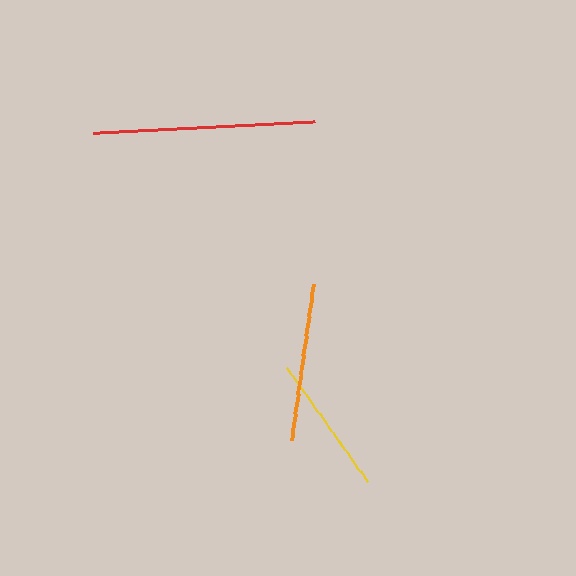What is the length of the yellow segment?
The yellow segment is approximately 139 pixels long.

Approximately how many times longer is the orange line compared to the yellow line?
The orange line is approximately 1.1 times the length of the yellow line.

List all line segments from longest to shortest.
From longest to shortest: red, orange, yellow.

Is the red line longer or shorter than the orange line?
The red line is longer than the orange line.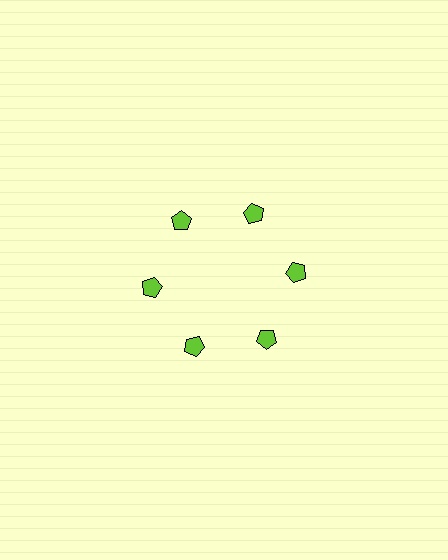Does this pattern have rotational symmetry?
Yes, this pattern has 6-fold rotational symmetry. It looks the same after rotating 60 degrees around the center.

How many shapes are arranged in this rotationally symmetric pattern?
There are 6 shapes, arranged in 6 groups of 1.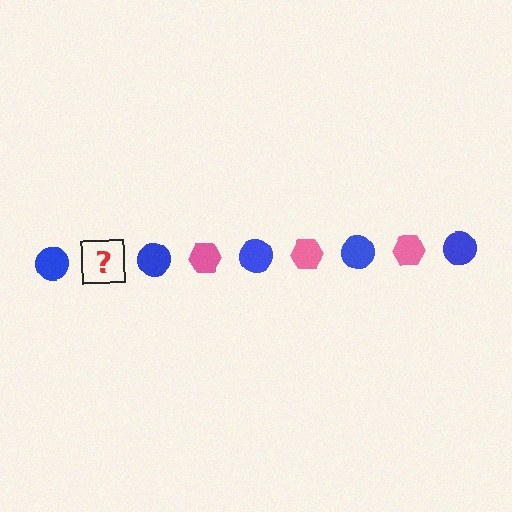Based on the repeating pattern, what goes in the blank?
The blank should be a pink hexagon.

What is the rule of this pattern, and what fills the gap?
The rule is that the pattern alternates between blue circle and pink hexagon. The gap should be filled with a pink hexagon.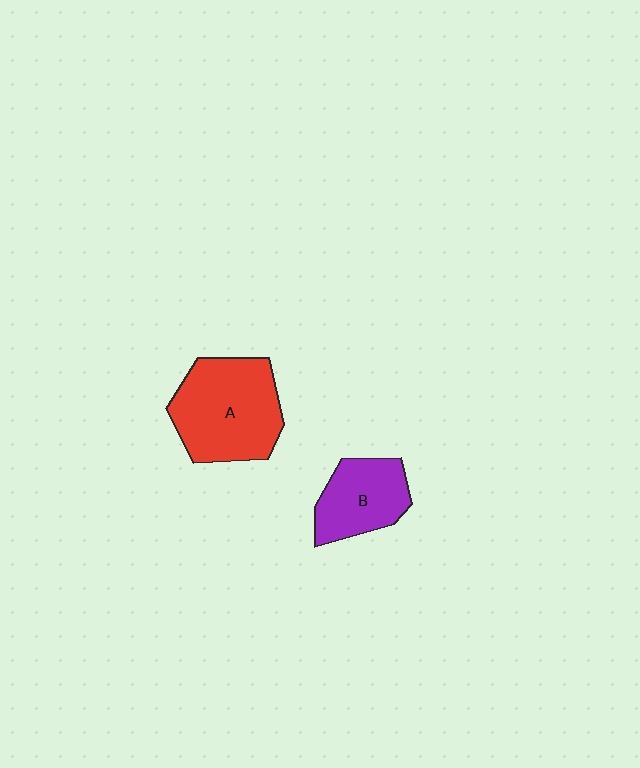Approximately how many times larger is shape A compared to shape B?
Approximately 1.6 times.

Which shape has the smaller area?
Shape B (purple).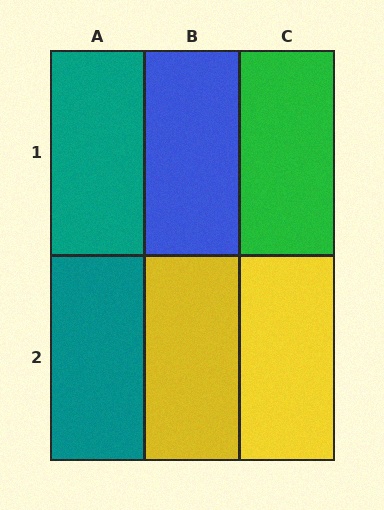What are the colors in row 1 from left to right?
Teal, blue, green.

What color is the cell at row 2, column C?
Yellow.